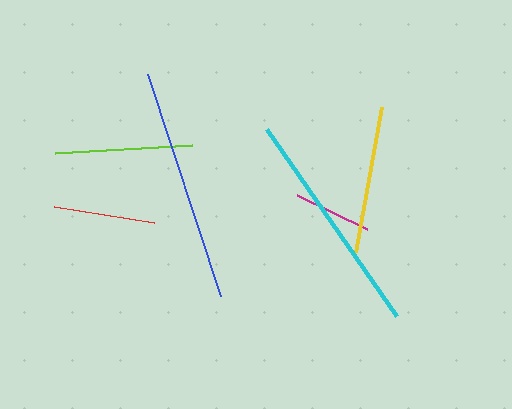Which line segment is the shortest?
The magenta line is the shortest at approximately 77 pixels.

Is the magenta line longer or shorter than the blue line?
The blue line is longer than the magenta line.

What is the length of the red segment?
The red segment is approximately 101 pixels long.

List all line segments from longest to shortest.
From longest to shortest: blue, cyan, yellow, lime, red, magenta.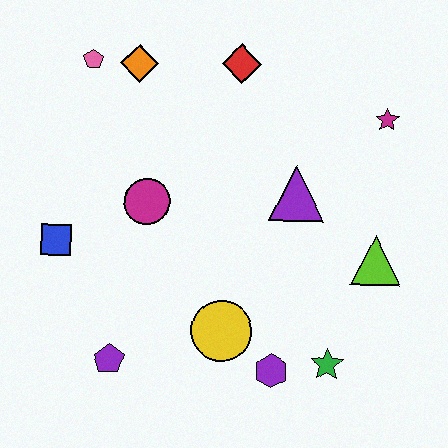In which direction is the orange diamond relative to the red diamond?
The orange diamond is to the left of the red diamond.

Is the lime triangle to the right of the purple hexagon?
Yes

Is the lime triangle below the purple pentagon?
No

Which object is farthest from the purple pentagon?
The magenta star is farthest from the purple pentagon.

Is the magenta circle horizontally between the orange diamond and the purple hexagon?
Yes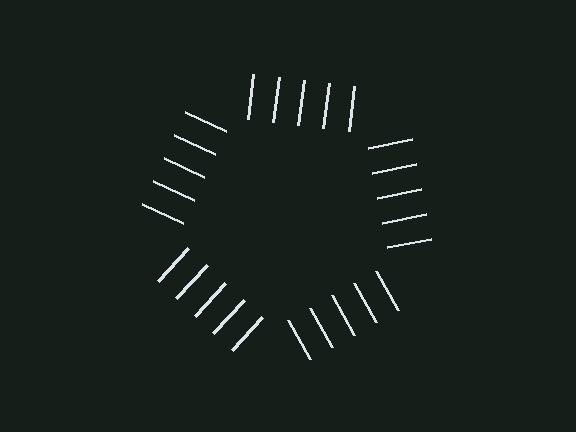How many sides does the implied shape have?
5 sides — the line-ends trace a pentagon.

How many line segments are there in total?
25 — 5 along each of the 5 edges.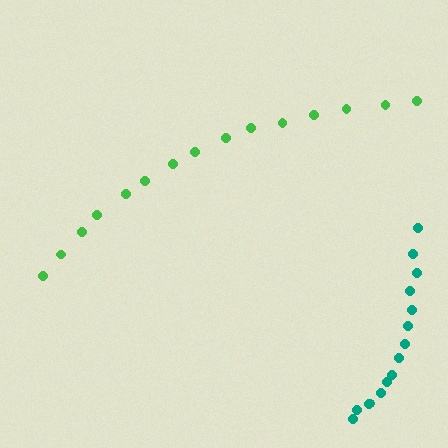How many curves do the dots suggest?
There are 2 distinct paths.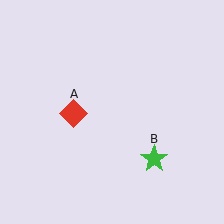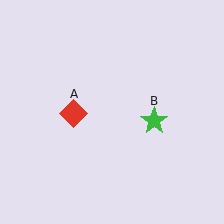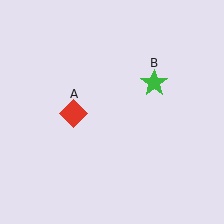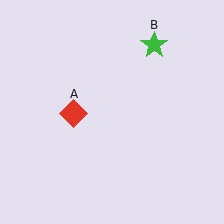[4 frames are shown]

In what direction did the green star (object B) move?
The green star (object B) moved up.